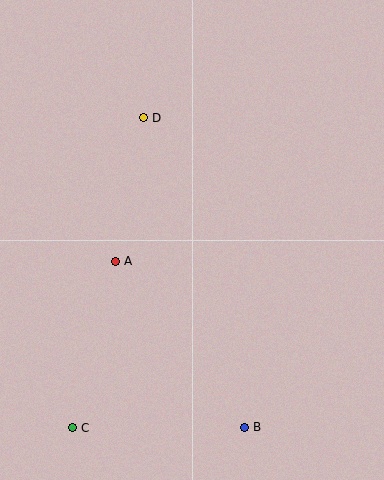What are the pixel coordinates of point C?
Point C is at (72, 428).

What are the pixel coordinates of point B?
Point B is at (244, 427).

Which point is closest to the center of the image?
Point A at (115, 261) is closest to the center.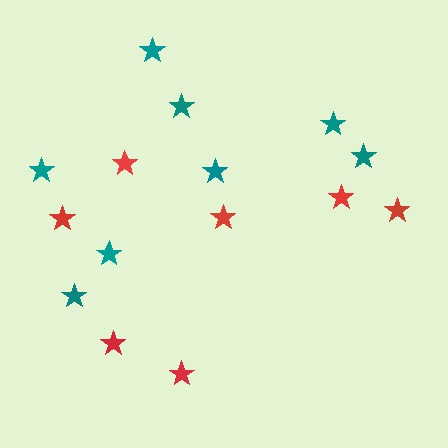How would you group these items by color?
There are 2 groups: one group of teal stars (8) and one group of red stars (7).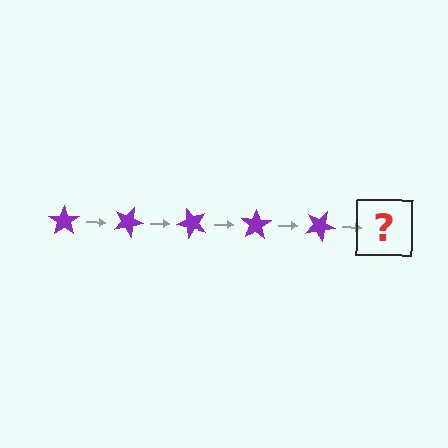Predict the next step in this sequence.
The next step is a purple star rotated 125 degrees.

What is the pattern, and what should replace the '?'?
The pattern is that the star rotates 25 degrees each step. The '?' should be a purple star rotated 125 degrees.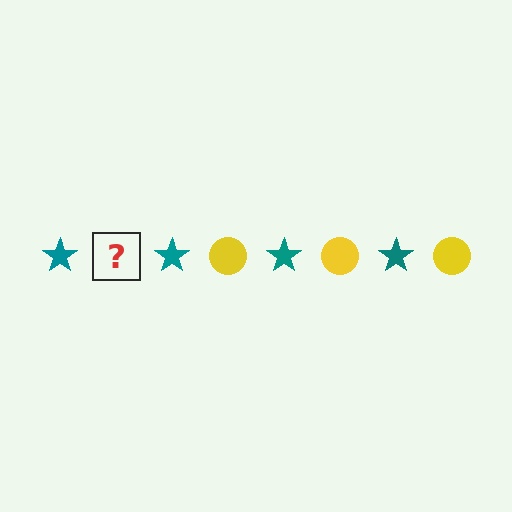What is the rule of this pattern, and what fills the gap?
The rule is that the pattern alternates between teal star and yellow circle. The gap should be filled with a yellow circle.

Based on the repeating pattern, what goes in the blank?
The blank should be a yellow circle.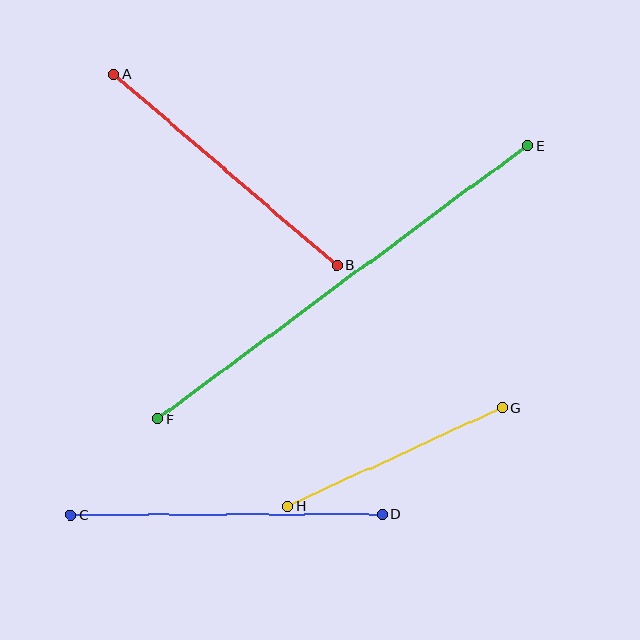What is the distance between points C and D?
The distance is approximately 311 pixels.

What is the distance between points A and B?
The distance is approximately 294 pixels.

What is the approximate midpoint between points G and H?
The midpoint is at approximately (395, 457) pixels.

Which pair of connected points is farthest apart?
Points E and F are farthest apart.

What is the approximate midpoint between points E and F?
The midpoint is at approximately (343, 283) pixels.